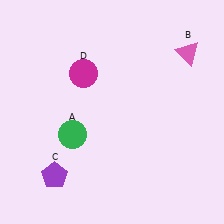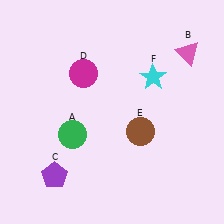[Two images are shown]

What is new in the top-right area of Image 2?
A cyan star (F) was added in the top-right area of Image 2.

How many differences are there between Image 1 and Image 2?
There are 2 differences between the two images.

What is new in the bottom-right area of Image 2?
A brown circle (E) was added in the bottom-right area of Image 2.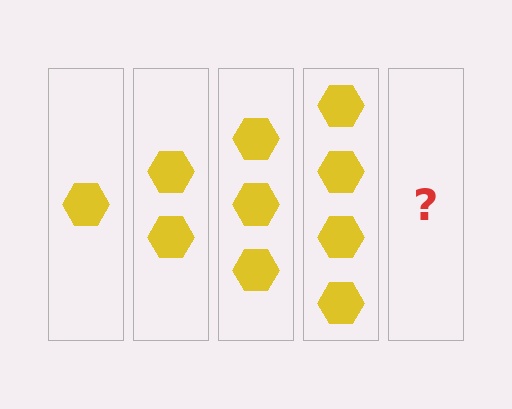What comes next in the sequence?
The next element should be 5 hexagons.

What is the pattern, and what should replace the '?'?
The pattern is that each step adds one more hexagon. The '?' should be 5 hexagons.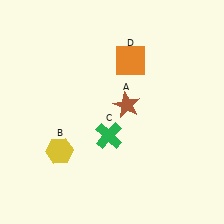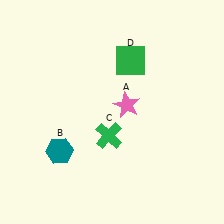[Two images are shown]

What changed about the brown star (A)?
In Image 1, A is brown. In Image 2, it changed to pink.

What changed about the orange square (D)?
In Image 1, D is orange. In Image 2, it changed to green.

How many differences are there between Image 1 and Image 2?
There are 3 differences between the two images.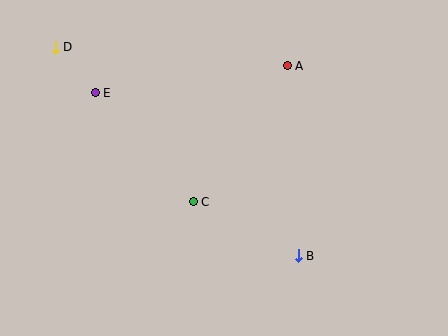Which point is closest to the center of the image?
Point C at (193, 202) is closest to the center.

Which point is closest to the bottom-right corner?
Point B is closest to the bottom-right corner.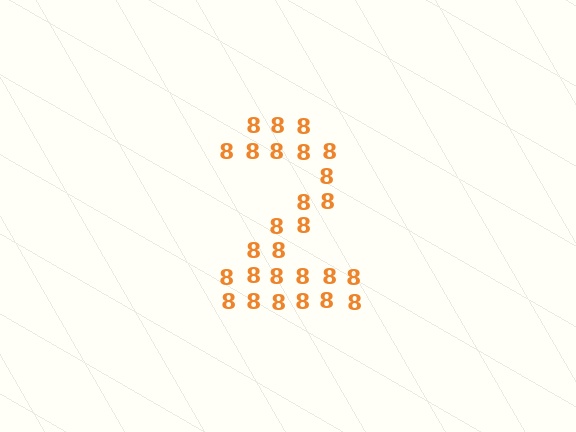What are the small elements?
The small elements are digit 8's.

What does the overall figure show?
The overall figure shows the digit 2.